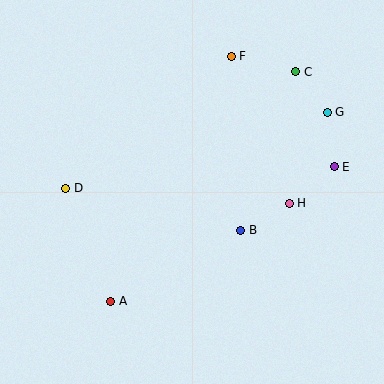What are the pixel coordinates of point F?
Point F is at (231, 56).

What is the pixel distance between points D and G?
The distance between D and G is 272 pixels.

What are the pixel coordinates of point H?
Point H is at (289, 203).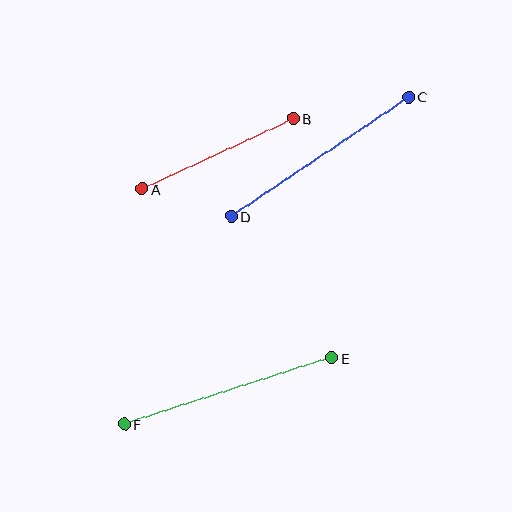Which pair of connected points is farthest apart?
Points E and F are farthest apart.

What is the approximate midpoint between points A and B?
The midpoint is at approximately (218, 154) pixels.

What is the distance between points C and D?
The distance is approximately 214 pixels.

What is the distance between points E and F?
The distance is approximately 218 pixels.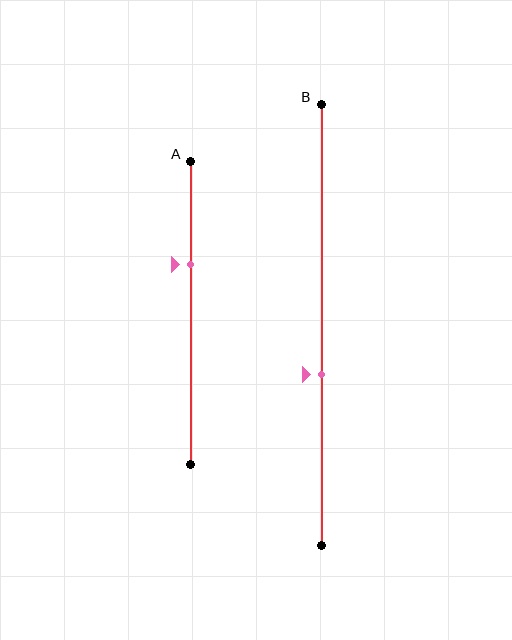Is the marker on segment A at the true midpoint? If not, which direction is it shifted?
No, the marker on segment A is shifted upward by about 16% of the segment length.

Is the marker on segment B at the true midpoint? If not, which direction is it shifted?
No, the marker on segment B is shifted downward by about 11% of the segment length.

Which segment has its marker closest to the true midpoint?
Segment B has its marker closest to the true midpoint.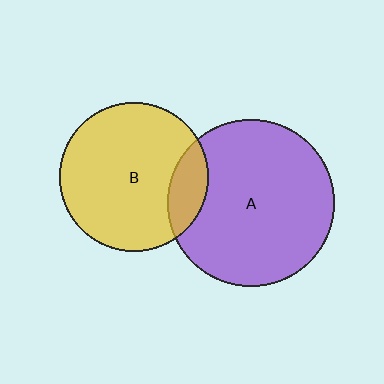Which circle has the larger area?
Circle A (purple).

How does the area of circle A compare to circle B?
Approximately 1.2 times.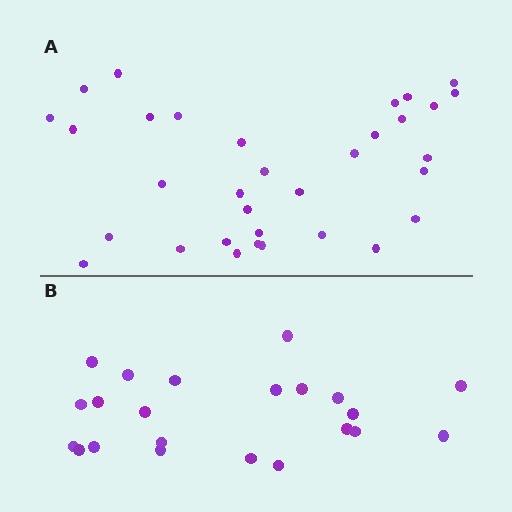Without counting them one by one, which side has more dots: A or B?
Region A (the top region) has more dots.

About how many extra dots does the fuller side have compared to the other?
Region A has roughly 12 or so more dots than region B.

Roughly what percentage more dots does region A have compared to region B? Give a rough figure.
About 50% more.